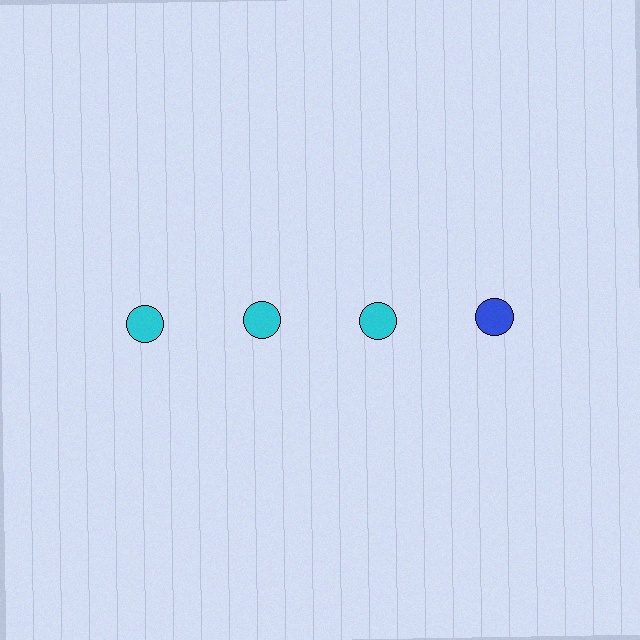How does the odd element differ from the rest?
It has a different color: blue instead of cyan.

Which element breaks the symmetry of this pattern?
The blue circle in the top row, second from right column breaks the symmetry. All other shapes are cyan circles.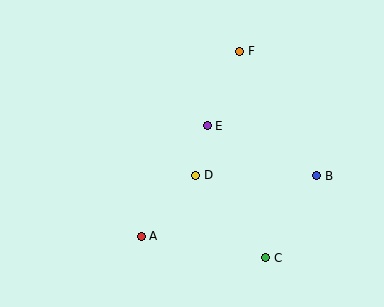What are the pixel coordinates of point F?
Point F is at (240, 51).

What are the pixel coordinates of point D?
Point D is at (196, 175).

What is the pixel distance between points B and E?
The distance between B and E is 121 pixels.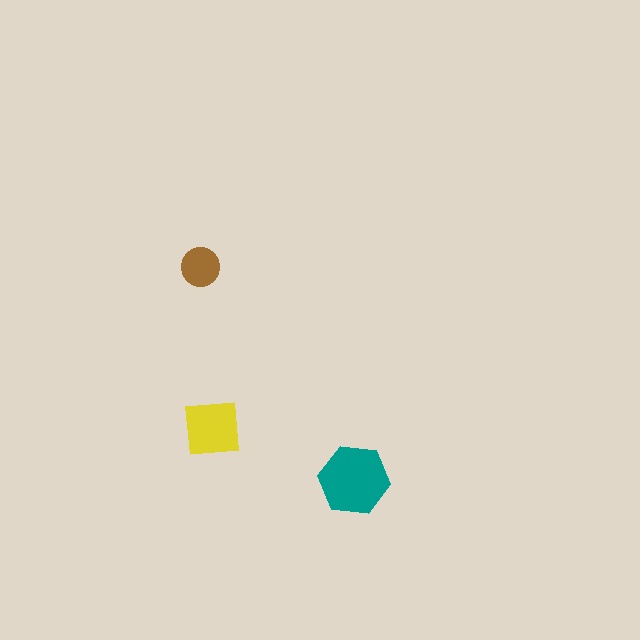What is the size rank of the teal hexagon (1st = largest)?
1st.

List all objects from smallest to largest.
The brown circle, the yellow square, the teal hexagon.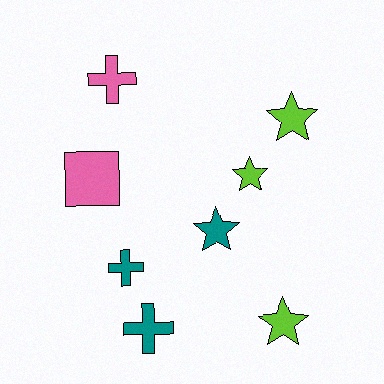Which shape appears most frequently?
Star, with 4 objects.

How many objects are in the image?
There are 8 objects.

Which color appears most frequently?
Lime, with 3 objects.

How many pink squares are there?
There is 1 pink square.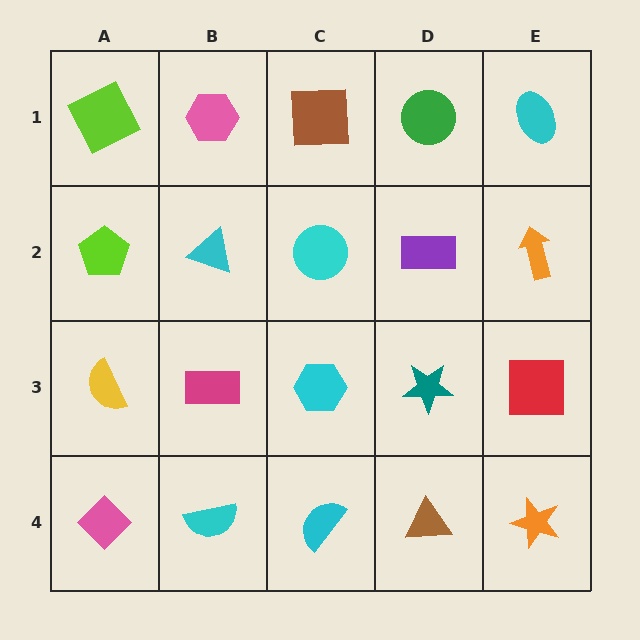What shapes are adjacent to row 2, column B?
A pink hexagon (row 1, column B), a magenta rectangle (row 3, column B), a lime pentagon (row 2, column A), a cyan circle (row 2, column C).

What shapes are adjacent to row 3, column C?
A cyan circle (row 2, column C), a cyan semicircle (row 4, column C), a magenta rectangle (row 3, column B), a teal star (row 3, column D).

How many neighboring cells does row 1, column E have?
2.